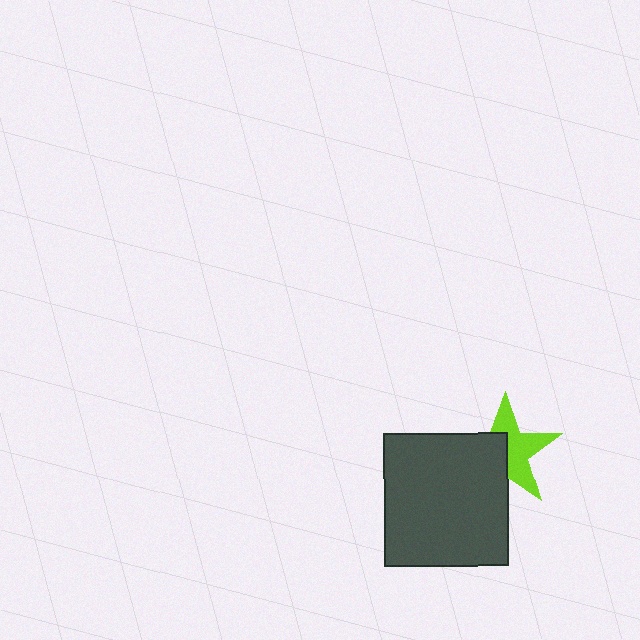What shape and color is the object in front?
The object in front is a dark gray rectangle.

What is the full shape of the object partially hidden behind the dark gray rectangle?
The partially hidden object is a lime star.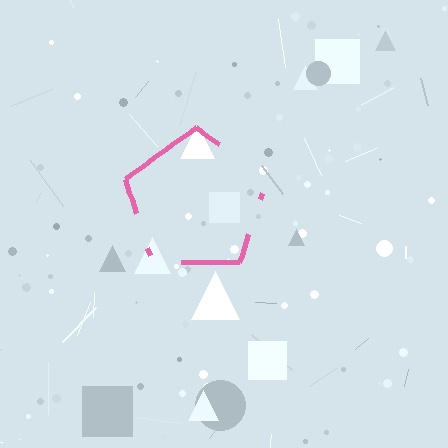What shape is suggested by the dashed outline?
The dashed outline suggests a pentagon.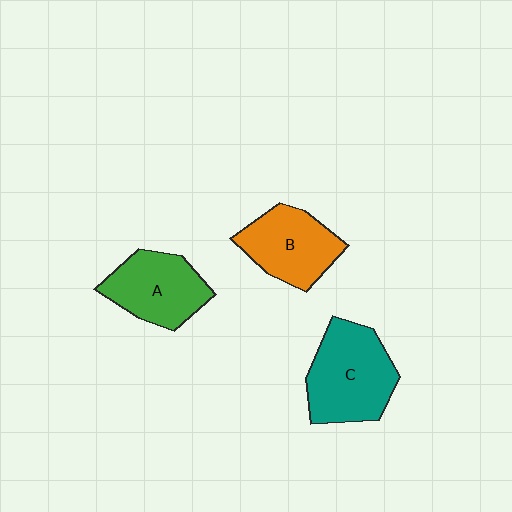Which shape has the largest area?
Shape C (teal).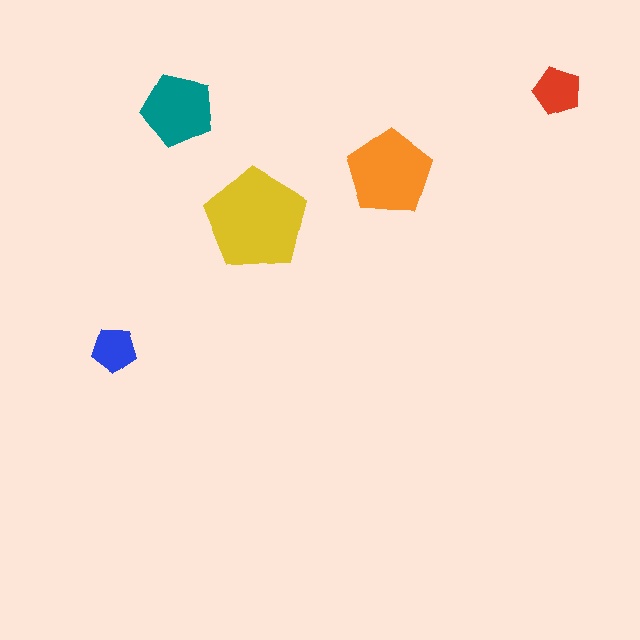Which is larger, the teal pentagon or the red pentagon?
The teal one.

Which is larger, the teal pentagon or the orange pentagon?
The orange one.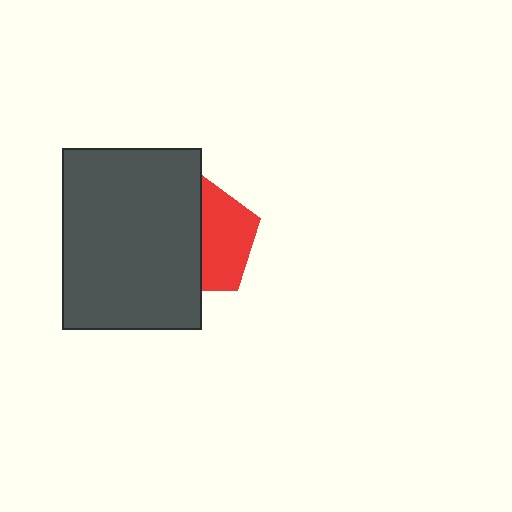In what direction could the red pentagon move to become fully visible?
The red pentagon could move right. That would shift it out from behind the dark gray rectangle entirely.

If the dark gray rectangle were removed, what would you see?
You would see the complete red pentagon.